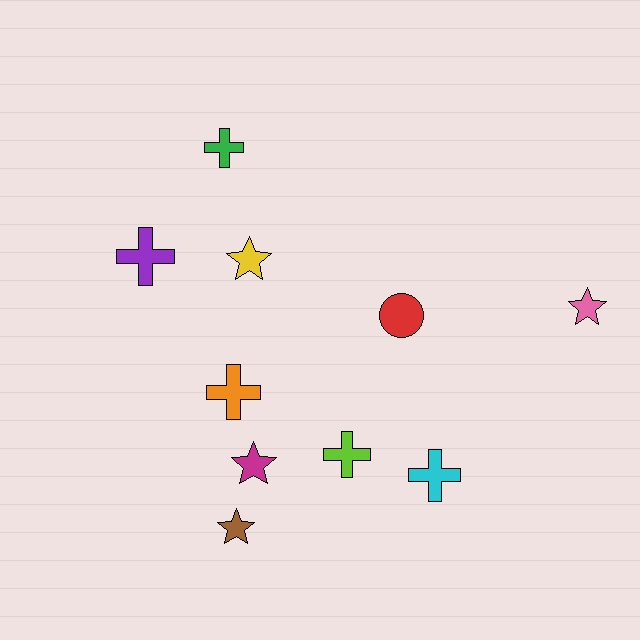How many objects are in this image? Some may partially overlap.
There are 10 objects.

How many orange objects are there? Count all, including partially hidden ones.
There is 1 orange object.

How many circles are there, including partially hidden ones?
There is 1 circle.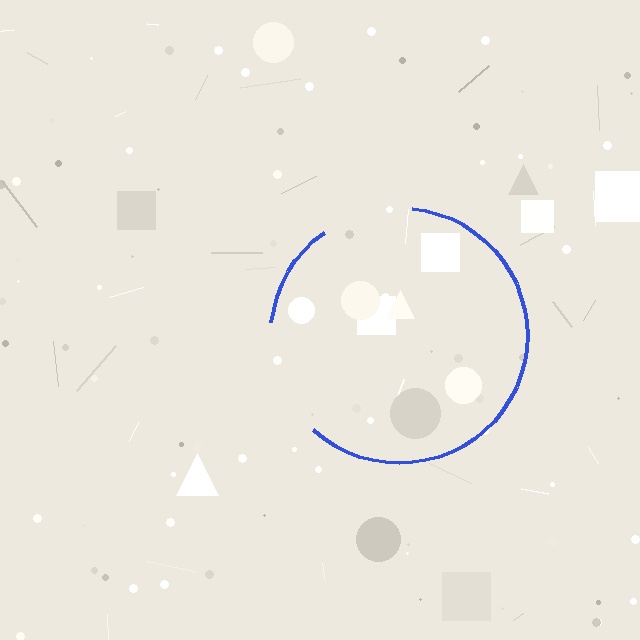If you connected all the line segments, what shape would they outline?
They would outline a circle.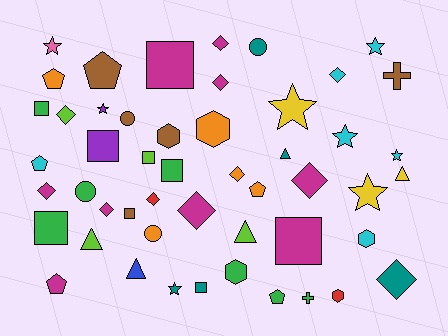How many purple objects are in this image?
There are 2 purple objects.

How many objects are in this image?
There are 50 objects.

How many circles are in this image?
There are 4 circles.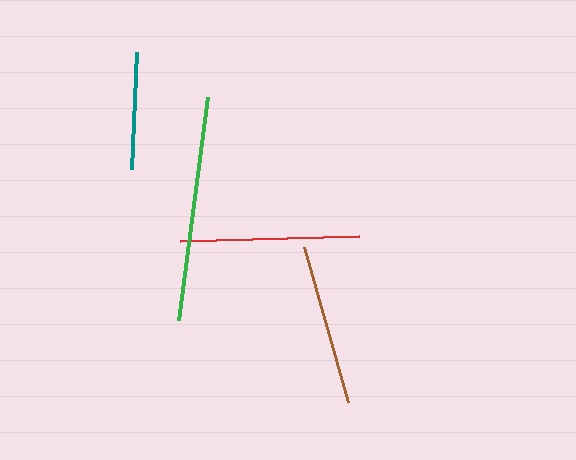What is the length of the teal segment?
The teal segment is approximately 117 pixels long.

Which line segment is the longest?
The green line is the longest at approximately 225 pixels.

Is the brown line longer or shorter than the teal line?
The brown line is longer than the teal line.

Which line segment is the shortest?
The teal line is the shortest at approximately 117 pixels.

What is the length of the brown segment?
The brown segment is approximately 161 pixels long.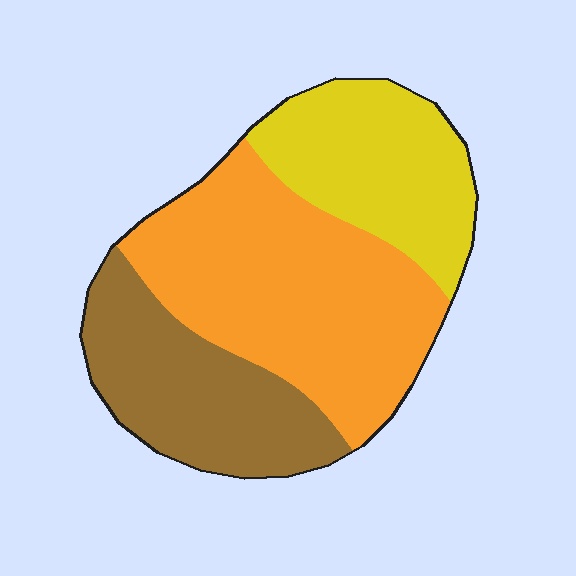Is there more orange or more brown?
Orange.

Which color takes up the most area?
Orange, at roughly 45%.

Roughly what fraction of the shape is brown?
Brown takes up about one quarter (1/4) of the shape.